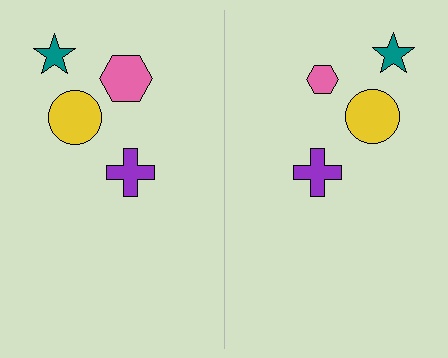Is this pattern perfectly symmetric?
No, the pattern is not perfectly symmetric. The pink hexagon on the right side has a different size than its mirror counterpart.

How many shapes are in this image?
There are 8 shapes in this image.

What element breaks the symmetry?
The pink hexagon on the right side has a different size than its mirror counterpart.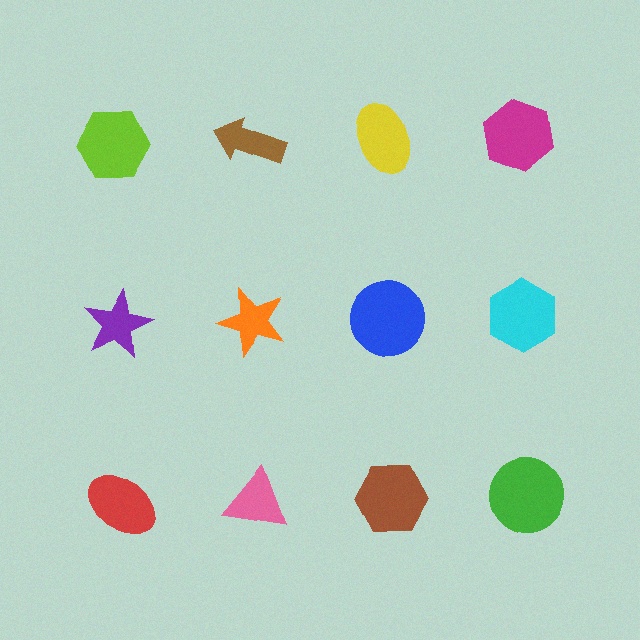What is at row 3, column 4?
A green circle.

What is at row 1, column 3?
A yellow ellipse.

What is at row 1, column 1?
A lime hexagon.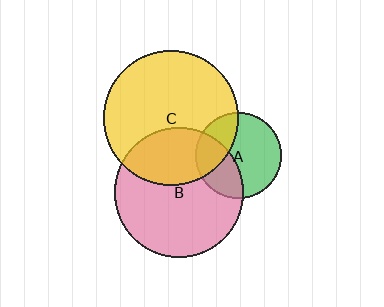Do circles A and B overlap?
Yes.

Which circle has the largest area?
Circle C (yellow).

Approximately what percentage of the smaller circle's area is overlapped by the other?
Approximately 35%.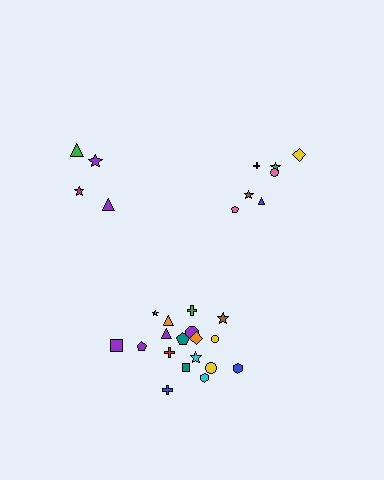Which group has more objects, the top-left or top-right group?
The top-right group.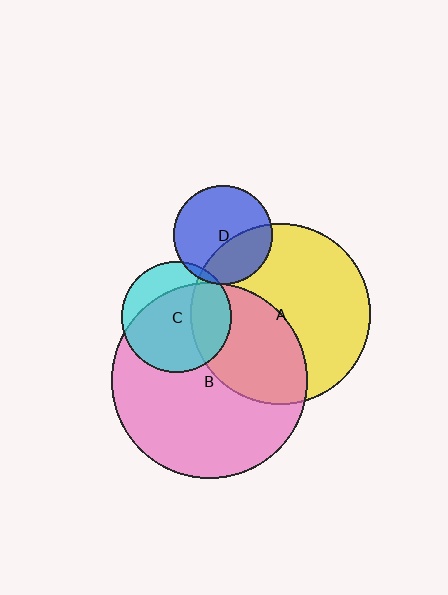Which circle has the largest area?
Circle B (pink).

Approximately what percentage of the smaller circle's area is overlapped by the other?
Approximately 75%.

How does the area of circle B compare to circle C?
Approximately 3.1 times.